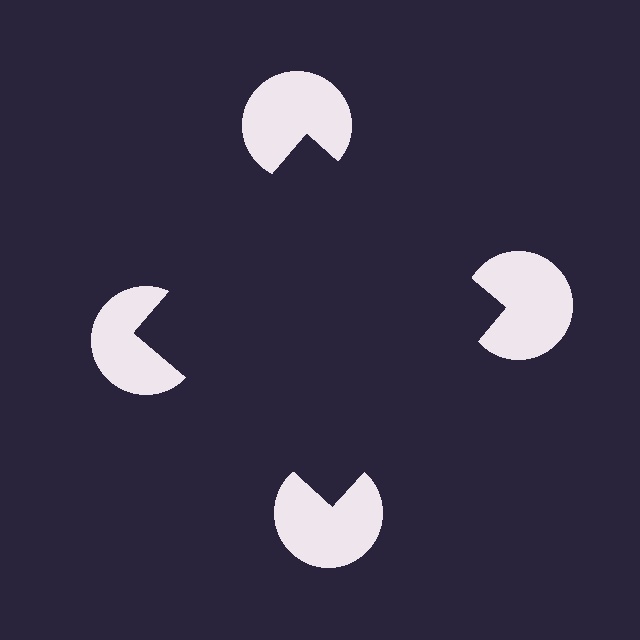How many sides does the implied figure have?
4 sides.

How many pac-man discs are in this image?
There are 4 — one at each vertex of the illusory square.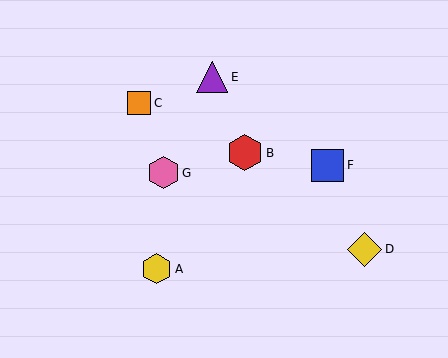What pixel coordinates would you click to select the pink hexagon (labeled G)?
Click at (163, 173) to select the pink hexagon G.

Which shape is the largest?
The red hexagon (labeled B) is the largest.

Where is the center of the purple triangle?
The center of the purple triangle is at (212, 77).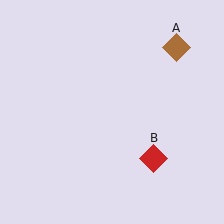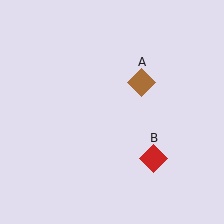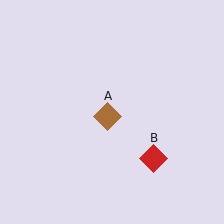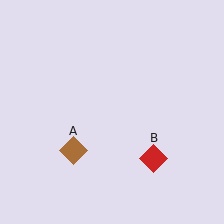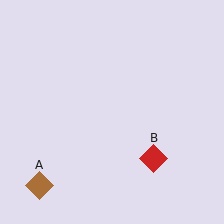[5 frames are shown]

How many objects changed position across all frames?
1 object changed position: brown diamond (object A).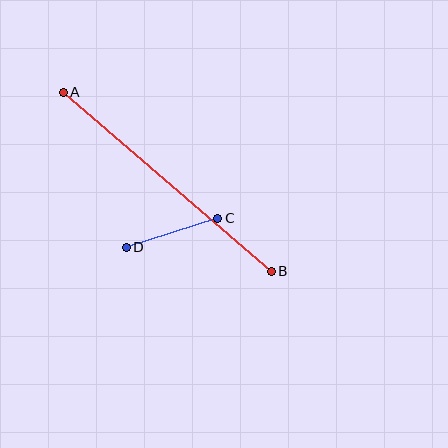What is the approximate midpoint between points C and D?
The midpoint is at approximately (172, 233) pixels.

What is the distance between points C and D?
The distance is approximately 96 pixels.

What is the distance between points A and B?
The distance is approximately 274 pixels.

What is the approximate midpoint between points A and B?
The midpoint is at approximately (167, 182) pixels.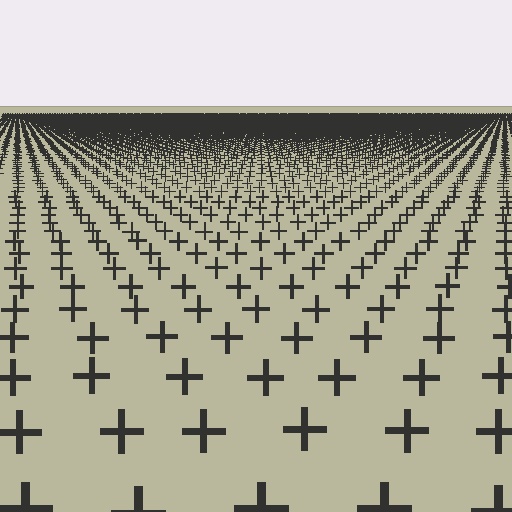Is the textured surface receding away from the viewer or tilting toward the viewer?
The surface is receding away from the viewer. Texture elements get smaller and denser toward the top.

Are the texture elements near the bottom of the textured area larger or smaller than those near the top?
Larger. Near the bottom, elements are closer to the viewer and appear at a bigger on-screen size.